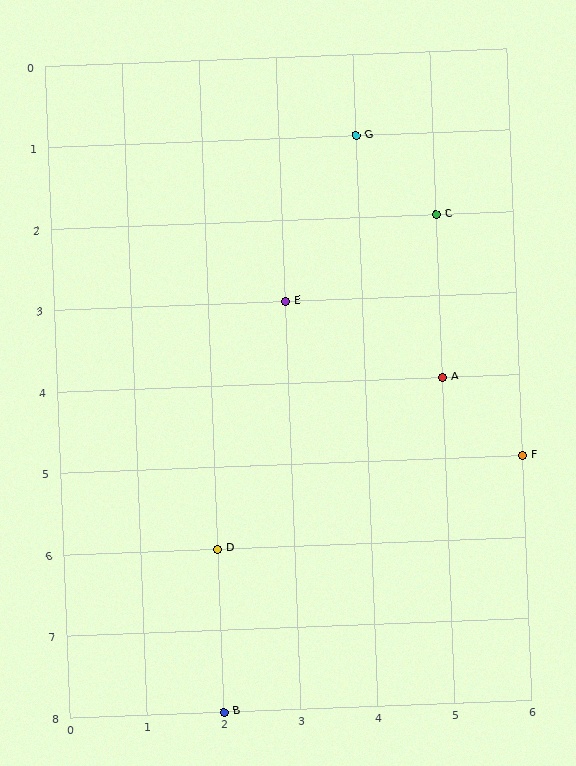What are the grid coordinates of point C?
Point C is at grid coordinates (5, 2).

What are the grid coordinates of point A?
Point A is at grid coordinates (5, 4).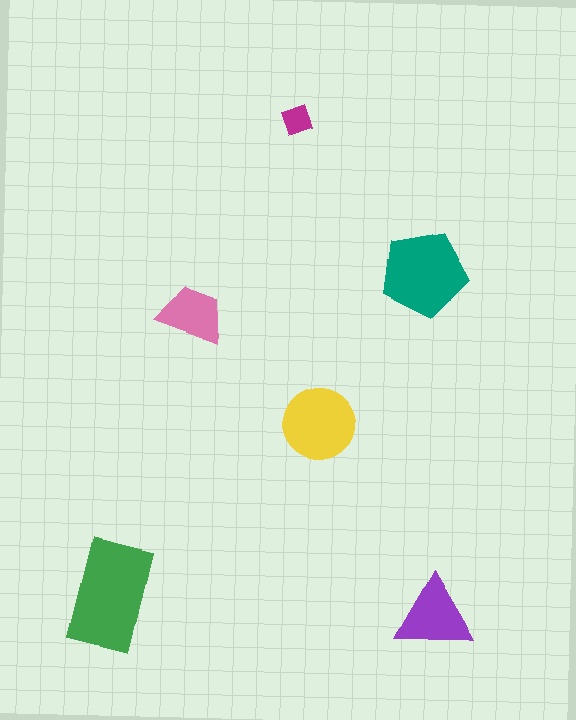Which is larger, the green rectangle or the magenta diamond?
The green rectangle.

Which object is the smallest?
The magenta diamond.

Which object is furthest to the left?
The green rectangle is leftmost.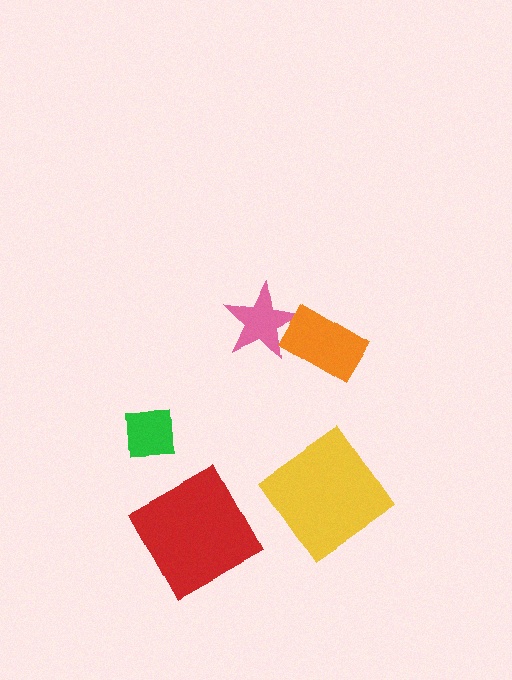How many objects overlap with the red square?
0 objects overlap with the red square.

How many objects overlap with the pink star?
1 object overlaps with the pink star.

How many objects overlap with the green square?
0 objects overlap with the green square.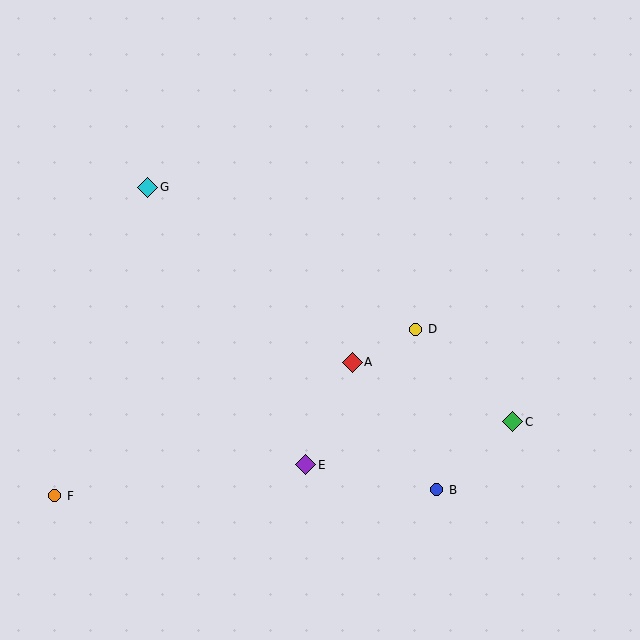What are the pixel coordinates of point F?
Point F is at (55, 496).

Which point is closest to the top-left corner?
Point G is closest to the top-left corner.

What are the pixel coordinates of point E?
Point E is at (306, 465).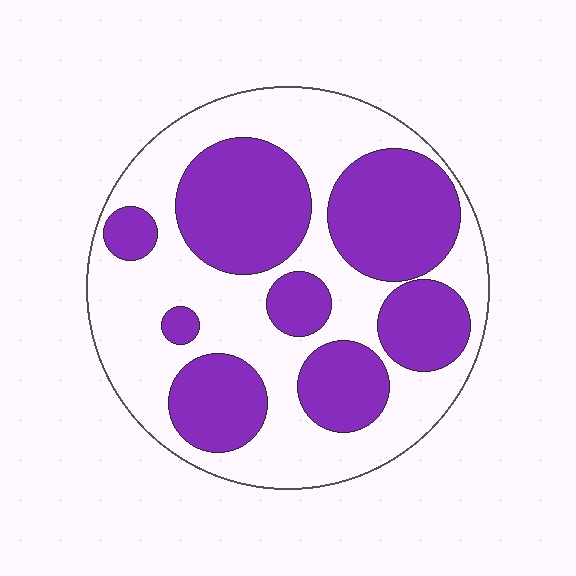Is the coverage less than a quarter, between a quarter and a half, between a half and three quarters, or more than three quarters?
Between a quarter and a half.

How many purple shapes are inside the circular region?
8.